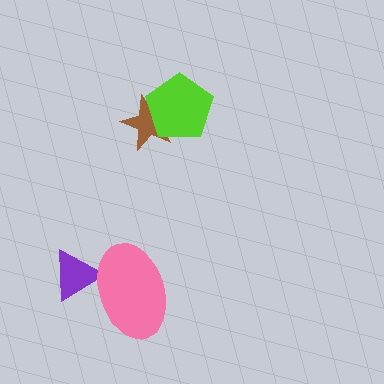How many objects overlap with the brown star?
1 object overlaps with the brown star.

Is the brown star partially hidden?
Yes, it is partially covered by another shape.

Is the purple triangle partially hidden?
Yes, it is partially covered by another shape.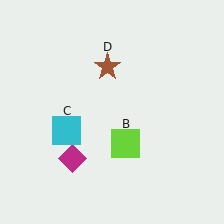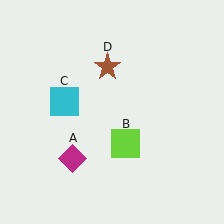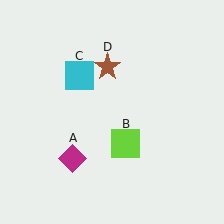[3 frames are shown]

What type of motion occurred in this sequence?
The cyan square (object C) rotated clockwise around the center of the scene.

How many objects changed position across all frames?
1 object changed position: cyan square (object C).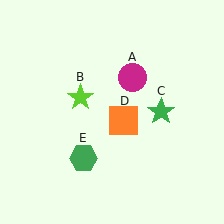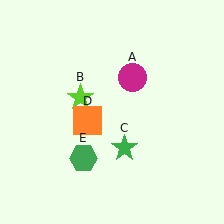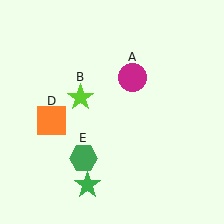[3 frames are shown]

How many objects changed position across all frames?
2 objects changed position: green star (object C), orange square (object D).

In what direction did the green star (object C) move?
The green star (object C) moved down and to the left.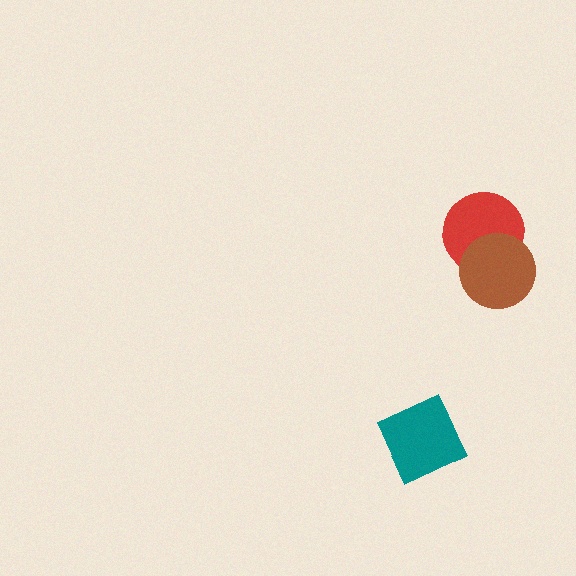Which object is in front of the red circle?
The brown circle is in front of the red circle.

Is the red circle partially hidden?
Yes, it is partially covered by another shape.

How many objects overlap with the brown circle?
1 object overlaps with the brown circle.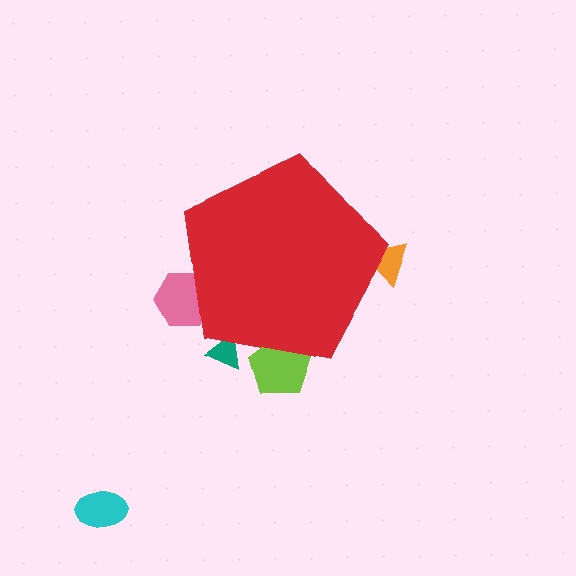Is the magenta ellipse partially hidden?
Yes, the magenta ellipse is partially hidden behind the red pentagon.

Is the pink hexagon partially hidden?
Yes, the pink hexagon is partially hidden behind the red pentagon.